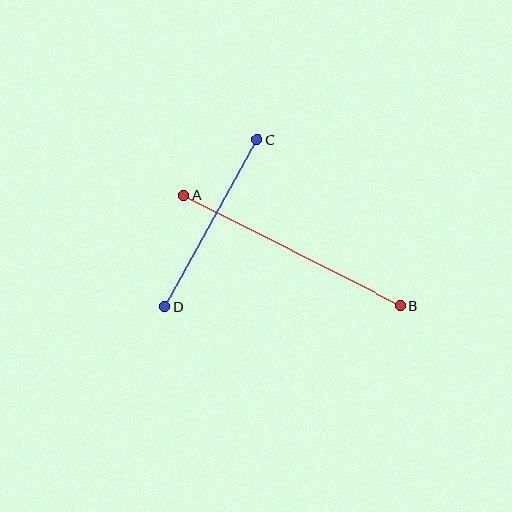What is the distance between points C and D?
The distance is approximately 190 pixels.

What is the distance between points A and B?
The distance is approximately 242 pixels.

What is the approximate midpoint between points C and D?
The midpoint is at approximately (211, 223) pixels.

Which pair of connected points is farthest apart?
Points A and B are farthest apart.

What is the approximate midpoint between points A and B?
The midpoint is at approximately (292, 250) pixels.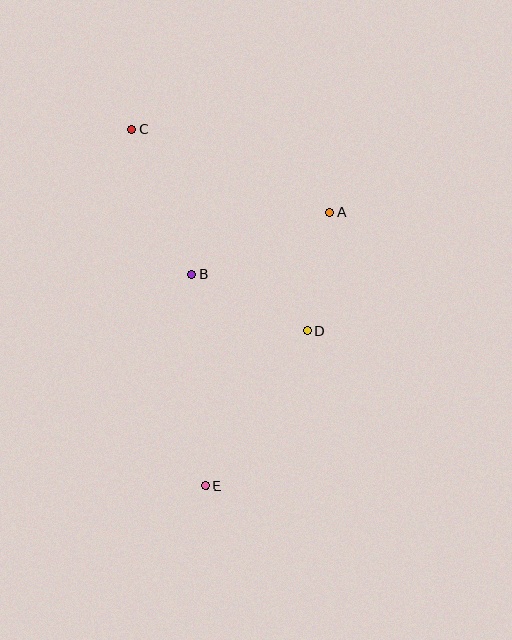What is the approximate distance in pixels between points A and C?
The distance between A and C is approximately 215 pixels.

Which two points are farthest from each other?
Points C and E are farthest from each other.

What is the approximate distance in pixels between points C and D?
The distance between C and D is approximately 267 pixels.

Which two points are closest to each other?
Points A and D are closest to each other.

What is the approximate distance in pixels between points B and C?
The distance between B and C is approximately 157 pixels.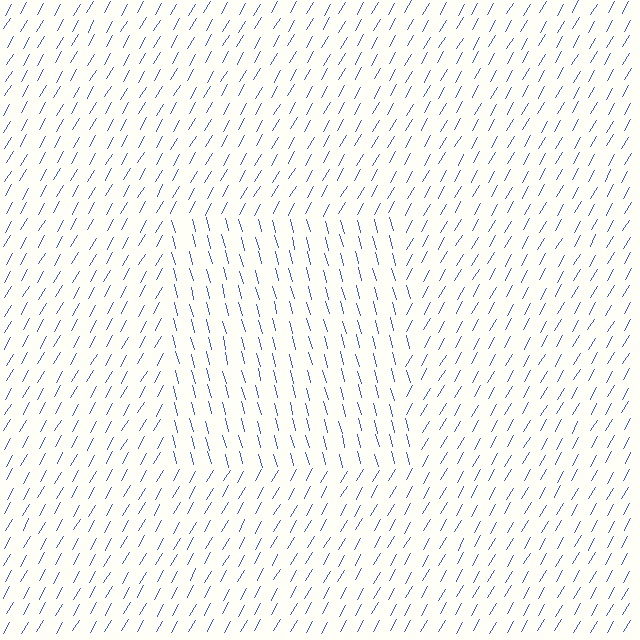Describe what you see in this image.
The image is filled with small blue line segments. A rectangle region in the image has lines oriented differently from the surrounding lines, creating a visible texture boundary.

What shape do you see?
I see a rectangle.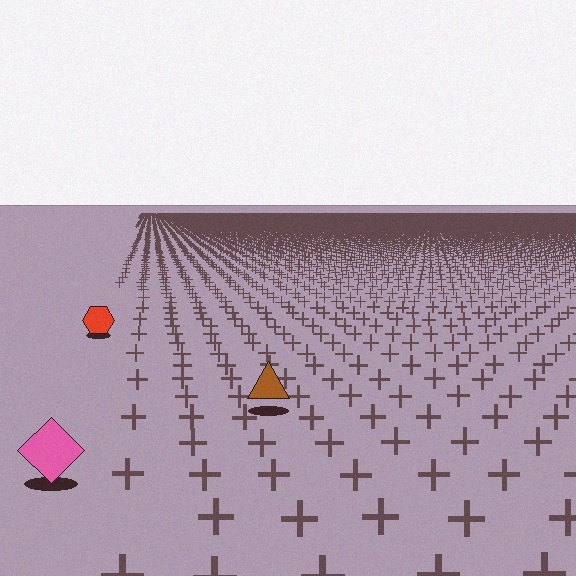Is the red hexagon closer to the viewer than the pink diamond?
No. The pink diamond is closer — you can tell from the texture gradient: the ground texture is coarser near it.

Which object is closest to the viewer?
The pink diamond is closest. The texture marks near it are larger and more spread out.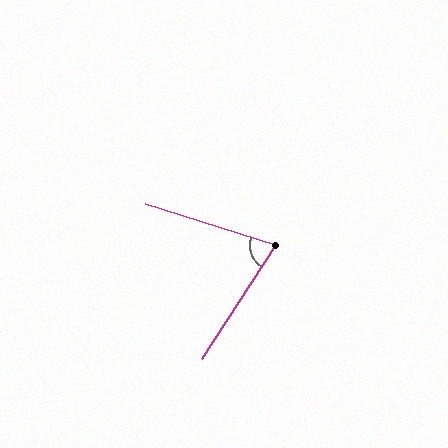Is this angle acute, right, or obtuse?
It is acute.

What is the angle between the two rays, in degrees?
Approximately 75 degrees.